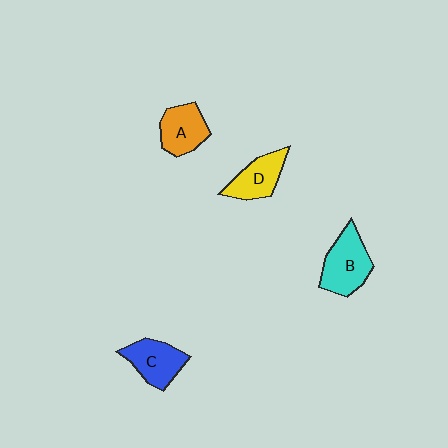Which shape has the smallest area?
Shape D (yellow).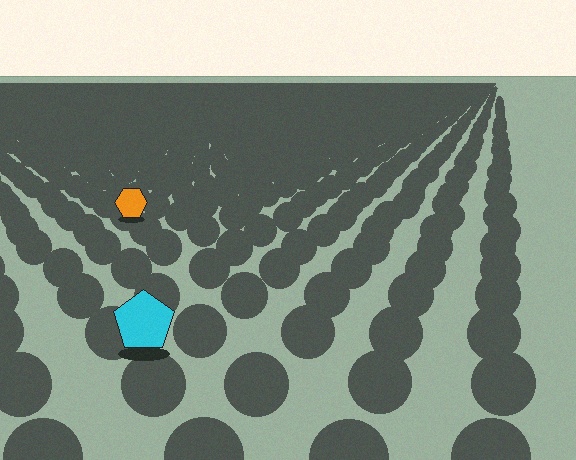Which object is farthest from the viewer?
The orange hexagon is farthest from the viewer. It appears smaller and the ground texture around it is denser.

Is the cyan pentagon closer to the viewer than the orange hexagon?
Yes. The cyan pentagon is closer — you can tell from the texture gradient: the ground texture is coarser near it.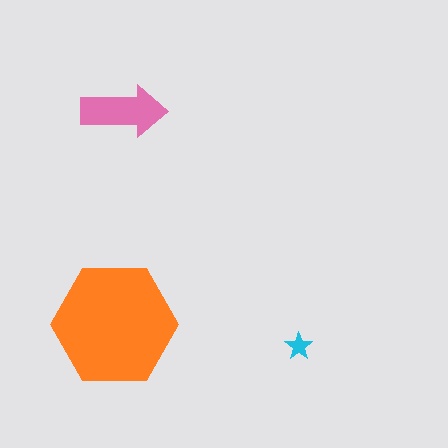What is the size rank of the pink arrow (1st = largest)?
2nd.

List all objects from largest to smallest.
The orange hexagon, the pink arrow, the cyan star.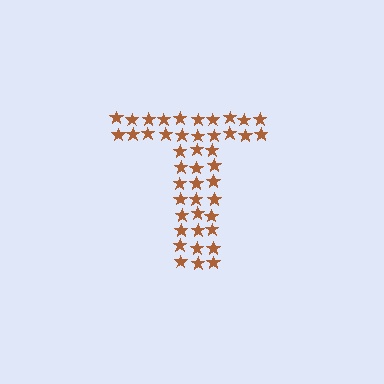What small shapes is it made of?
It is made of small stars.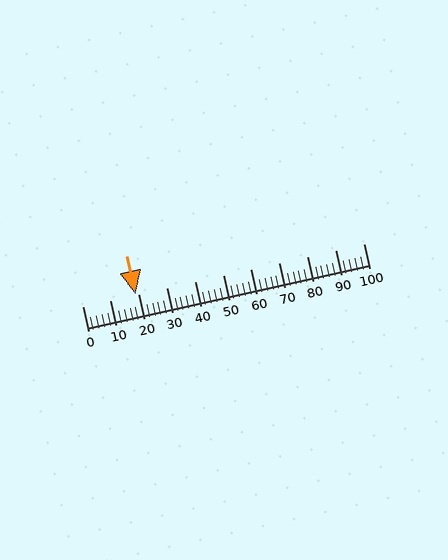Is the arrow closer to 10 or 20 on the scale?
The arrow is closer to 20.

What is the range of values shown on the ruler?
The ruler shows values from 0 to 100.